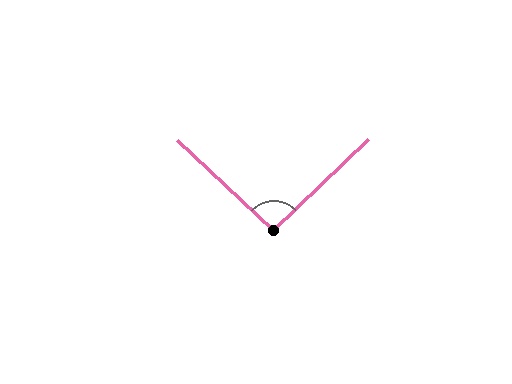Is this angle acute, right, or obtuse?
It is approximately a right angle.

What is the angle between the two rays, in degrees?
Approximately 93 degrees.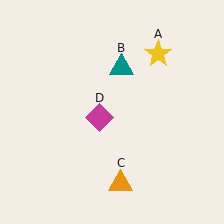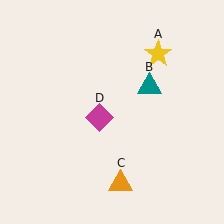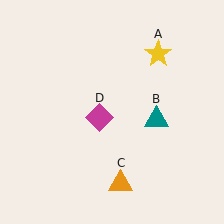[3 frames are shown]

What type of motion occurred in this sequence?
The teal triangle (object B) rotated clockwise around the center of the scene.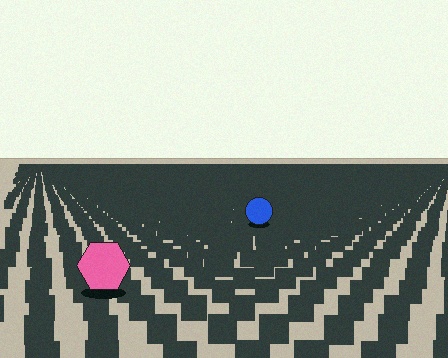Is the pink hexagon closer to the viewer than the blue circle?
Yes. The pink hexagon is closer — you can tell from the texture gradient: the ground texture is coarser near it.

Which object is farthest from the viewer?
The blue circle is farthest from the viewer. It appears smaller and the ground texture around it is denser.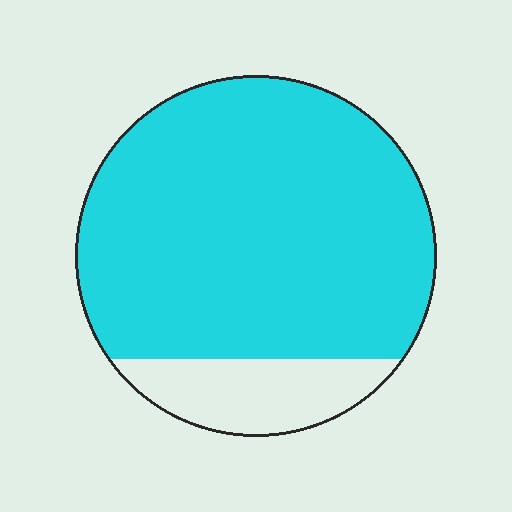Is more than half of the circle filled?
Yes.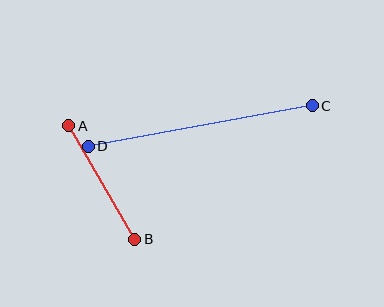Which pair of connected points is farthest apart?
Points C and D are farthest apart.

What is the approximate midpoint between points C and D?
The midpoint is at approximately (200, 126) pixels.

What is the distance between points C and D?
The distance is approximately 228 pixels.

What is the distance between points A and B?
The distance is approximately 131 pixels.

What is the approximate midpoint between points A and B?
The midpoint is at approximately (102, 182) pixels.